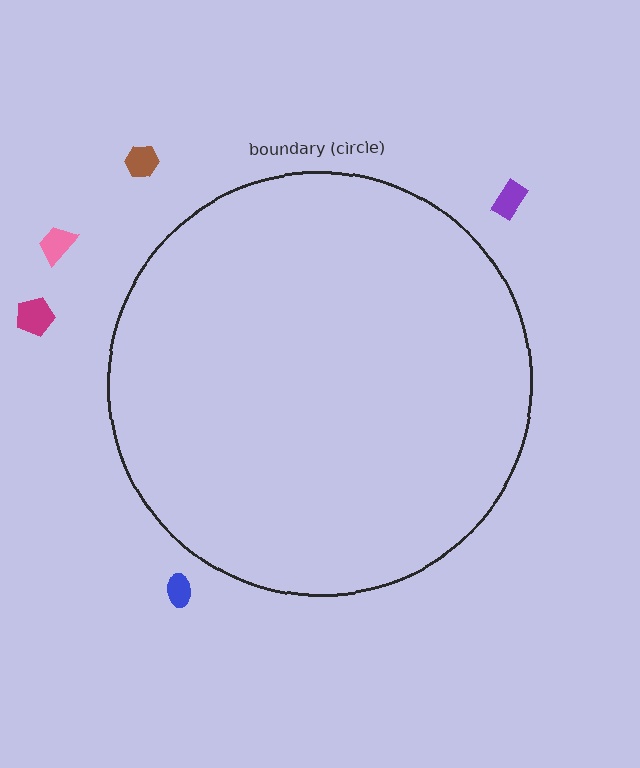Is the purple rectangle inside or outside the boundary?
Outside.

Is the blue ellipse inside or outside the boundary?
Outside.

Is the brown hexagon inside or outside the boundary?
Outside.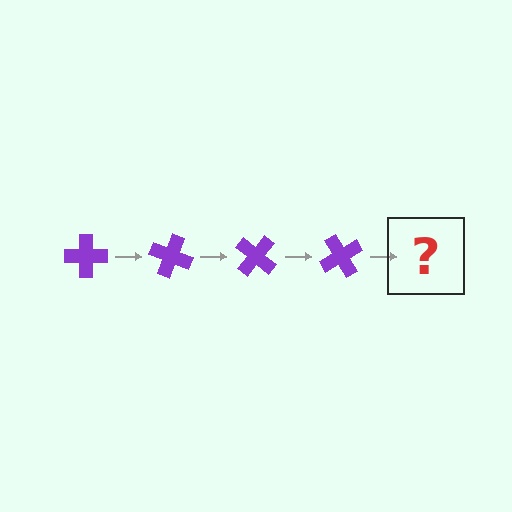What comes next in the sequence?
The next element should be a purple cross rotated 80 degrees.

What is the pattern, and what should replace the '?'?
The pattern is that the cross rotates 20 degrees each step. The '?' should be a purple cross rotated 80 degrees.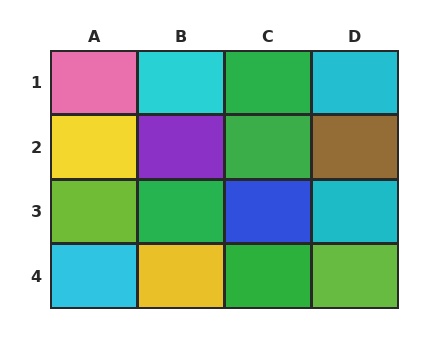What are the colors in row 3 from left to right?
Lime, green, blue, cyan.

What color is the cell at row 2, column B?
Purple.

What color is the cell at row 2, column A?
Yellow.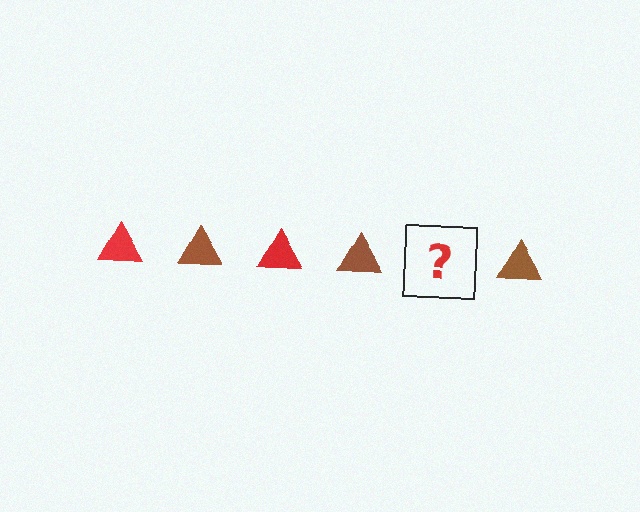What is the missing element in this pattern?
The missing element is a red triangle.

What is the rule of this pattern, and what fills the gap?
The rule is that the pattern cycles through red, brown triangles. The gap should be filled with a red triangle.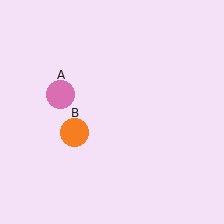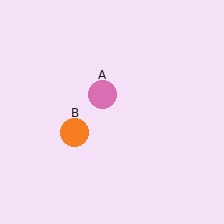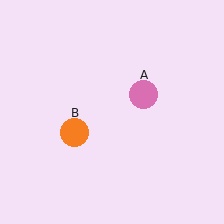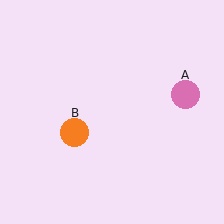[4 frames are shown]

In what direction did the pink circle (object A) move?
The pink circle (object A) moved right.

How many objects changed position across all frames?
1 object changed position: pink circle (object A).